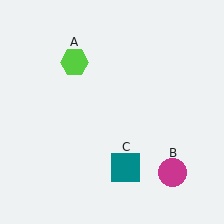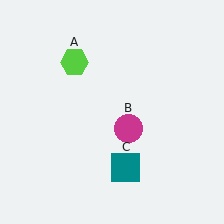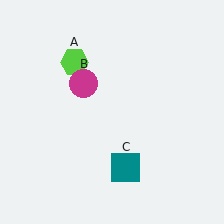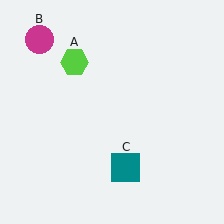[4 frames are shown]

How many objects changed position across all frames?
1 object changed position: magenta circle (object B).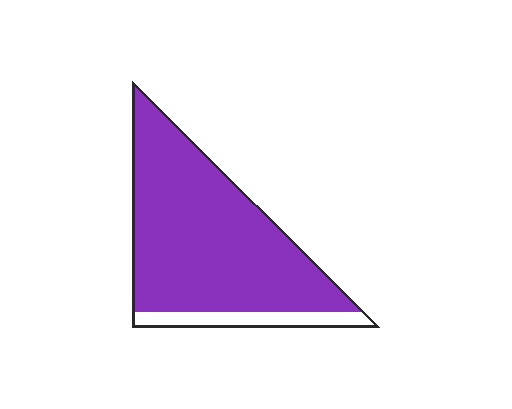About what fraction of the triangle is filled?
About seven eighths (7/8).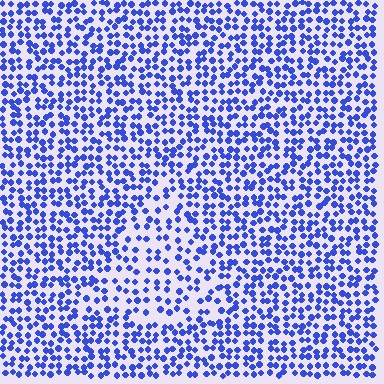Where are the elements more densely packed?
The elements are more densely packed outside the triangle boundary.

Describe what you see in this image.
The image contains small blue elements arranged at two different densities. A triangle-shaped region is visible where the elements are less densely packed than the surrounding area.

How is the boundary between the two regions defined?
The boundary is defined by a change in element density (approximately 1.6x ratio). All elements are the same color, size, and shape.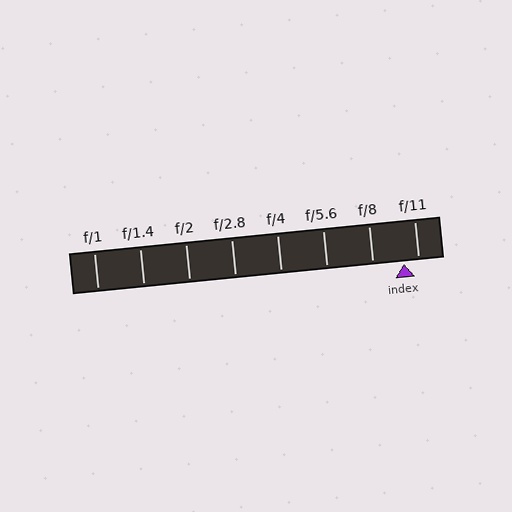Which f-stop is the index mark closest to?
The index mark is closest to f/11.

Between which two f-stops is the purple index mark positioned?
The index mark is between f/8 and f/11.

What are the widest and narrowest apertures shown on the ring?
The widest aperture shown is f/1 and the narrowest is f/11.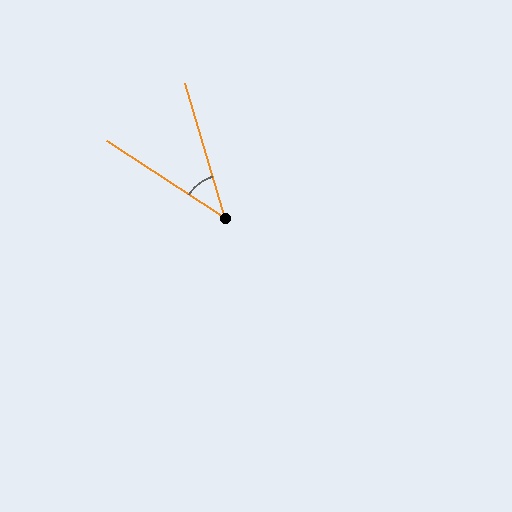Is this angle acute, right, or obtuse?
It is acute.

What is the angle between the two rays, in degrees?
Approximately 40 degrees.